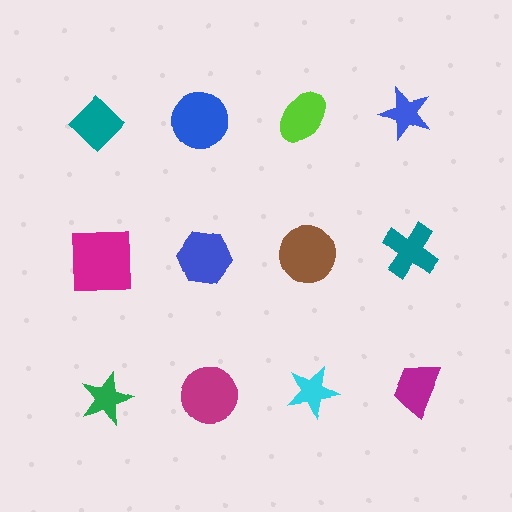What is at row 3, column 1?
A green star.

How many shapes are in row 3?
4 shapes.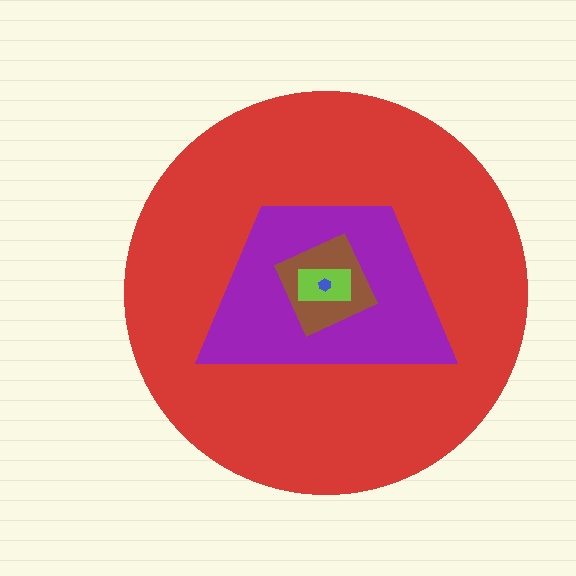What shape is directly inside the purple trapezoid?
The brown diamond.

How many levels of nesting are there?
5.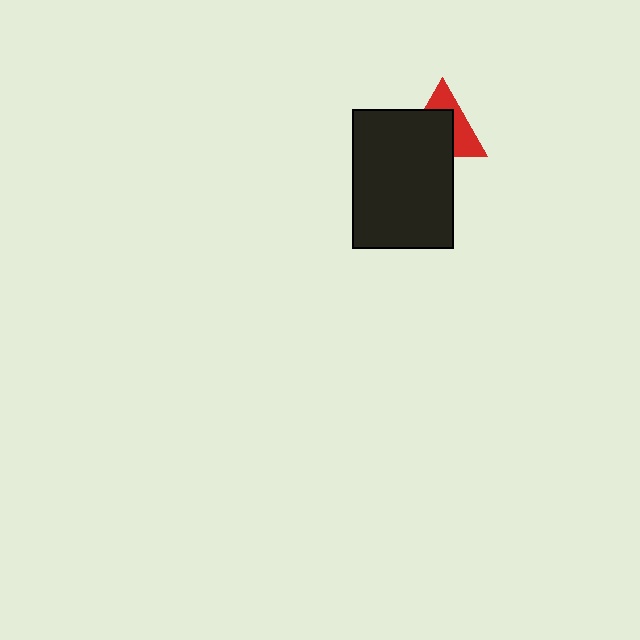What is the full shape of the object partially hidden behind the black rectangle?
The partially hidden object is a red triangle.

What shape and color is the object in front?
The object in front is a black rectangle.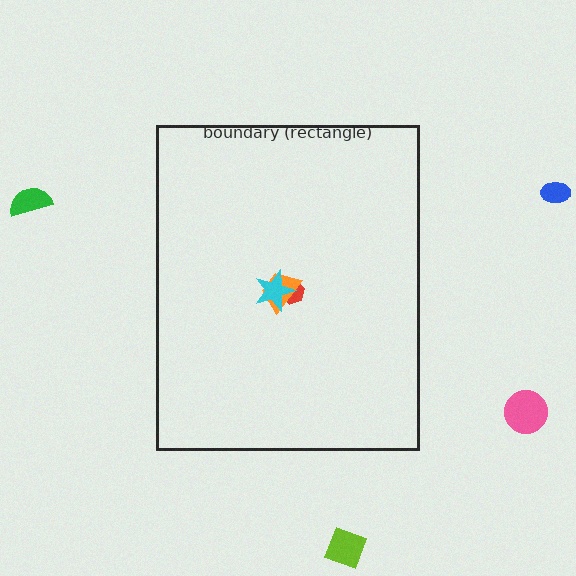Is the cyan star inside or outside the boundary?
Inside.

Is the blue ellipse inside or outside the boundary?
Outside.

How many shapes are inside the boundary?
3 inside, 4 outside.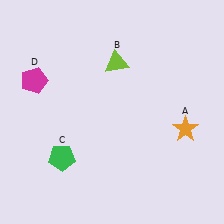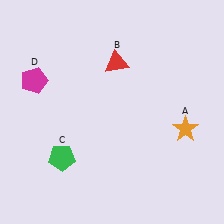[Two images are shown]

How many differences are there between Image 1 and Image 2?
There is 1 difference between the two images.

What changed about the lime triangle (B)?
In Image 1, B is lime. In Image 2, it changed to red.